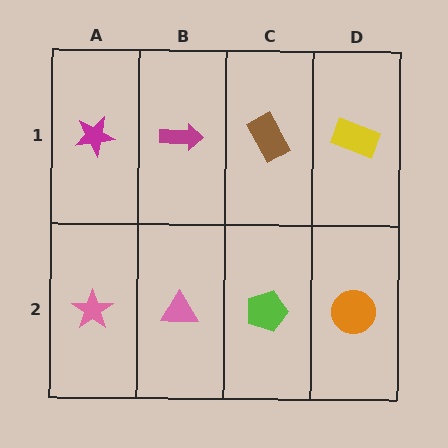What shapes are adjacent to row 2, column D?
A yellow rectangle (row 1, column D), a lime pentagon (row 2, column C).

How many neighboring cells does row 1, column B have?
3.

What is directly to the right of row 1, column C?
A yellow rectangle.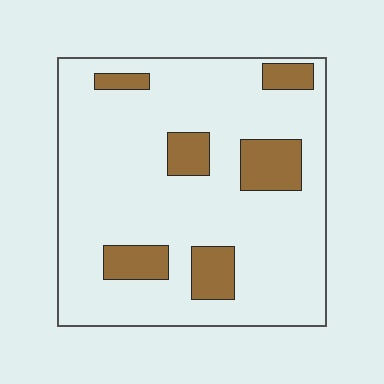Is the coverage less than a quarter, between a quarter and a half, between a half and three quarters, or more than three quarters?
Less than a quarter.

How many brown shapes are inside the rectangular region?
6.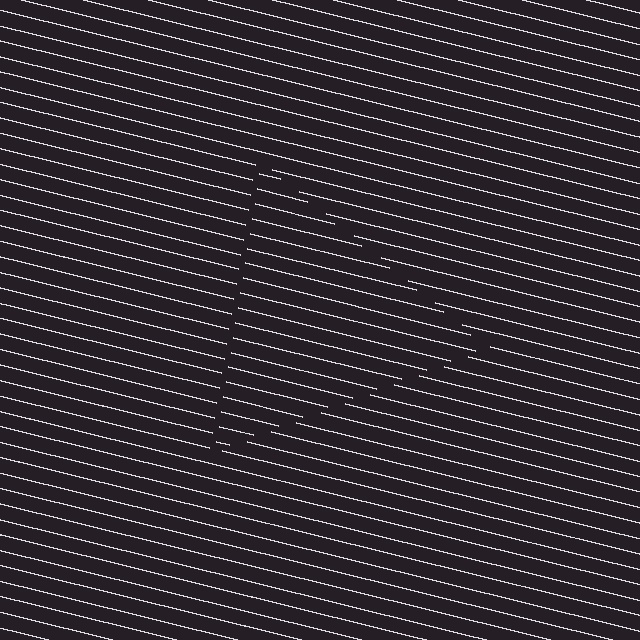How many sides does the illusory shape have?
3 sides — the line-ends trace a triangle.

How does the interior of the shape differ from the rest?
The interior of the shape contains the same grating, shifted by half a period — the contour is defined by the phase discontinuity where line-ends from the inner and outer gratings abut.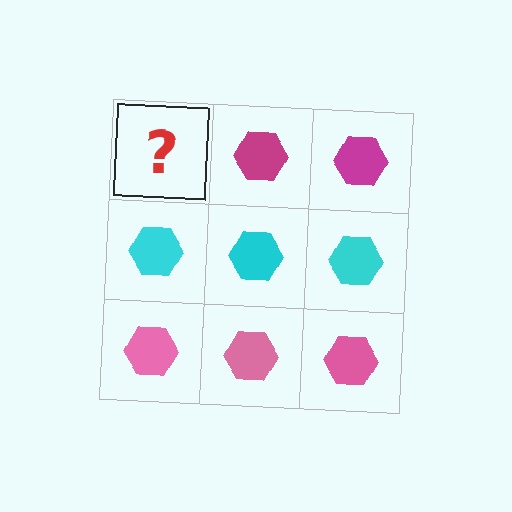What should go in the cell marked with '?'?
The missing cell should contain a magenta hexagon.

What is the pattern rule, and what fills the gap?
The rule is that each row has a consistent color. The gap should be filled with a magenta hexagon.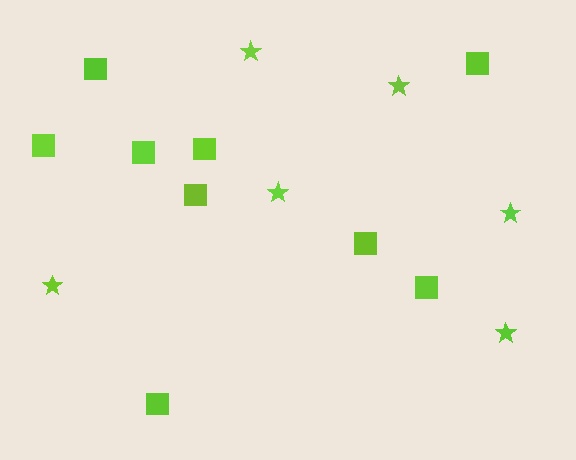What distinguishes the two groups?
There are 2 groups: one group of stars (6) and one group of squares (9).